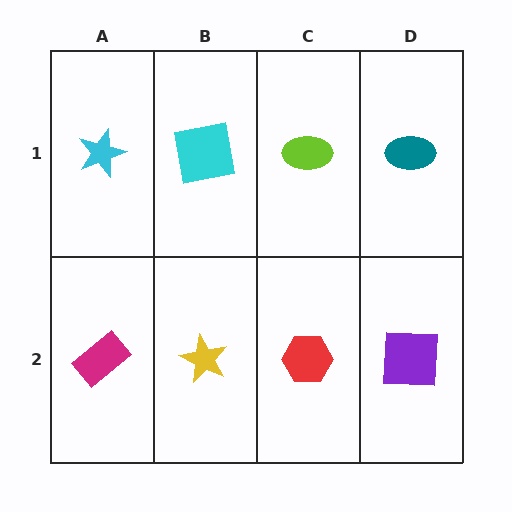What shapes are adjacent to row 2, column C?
A lime ellipse (row 1, column C), a yellow star (row 2, column B), a purple square (row 2, column D).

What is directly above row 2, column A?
A cyan star.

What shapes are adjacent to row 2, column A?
A cyan star (row 1, column A), a yellow star (row 2, column B).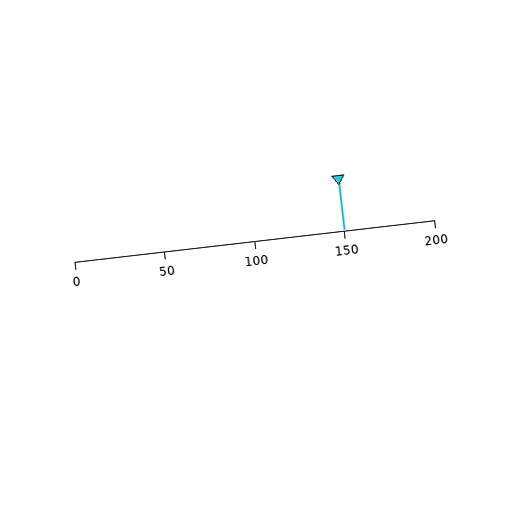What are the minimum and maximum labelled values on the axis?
The axis runs from 0 to 200.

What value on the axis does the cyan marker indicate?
The marker indicates approximately 150.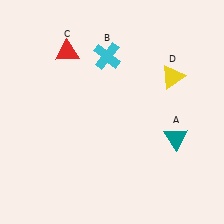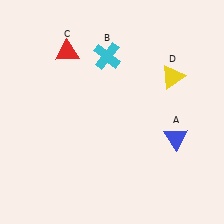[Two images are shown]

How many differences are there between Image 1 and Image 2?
There is 1 difference between the two images.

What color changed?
The triangle (A) changed from teal in Image 1 to blue in Image 2.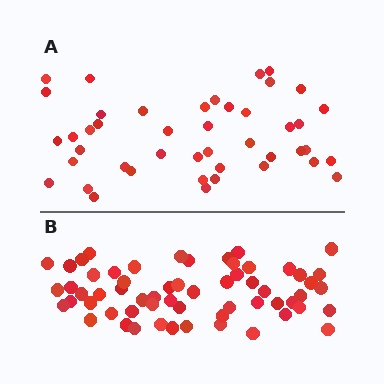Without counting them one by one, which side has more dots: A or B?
Region B (the bottom region) has more dots.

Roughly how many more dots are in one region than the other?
Region B has approximately 15 more dots than region A.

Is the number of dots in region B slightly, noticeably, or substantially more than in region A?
Region B has noticeably more, but not dramatically so. The ratio is roughly 1.4 to 1.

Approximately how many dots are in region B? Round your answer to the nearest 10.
About 60 dots.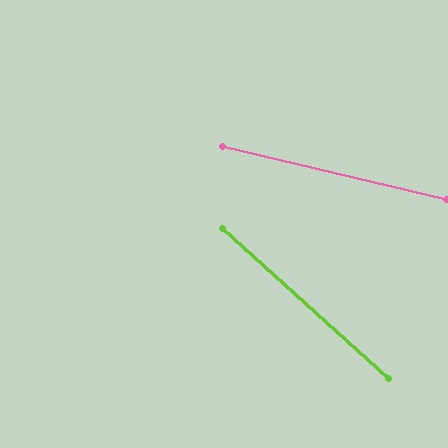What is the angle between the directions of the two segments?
Approximately 29 degrees.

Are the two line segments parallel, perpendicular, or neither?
Neither parallel nor perpendicular — they differ by about 29°.